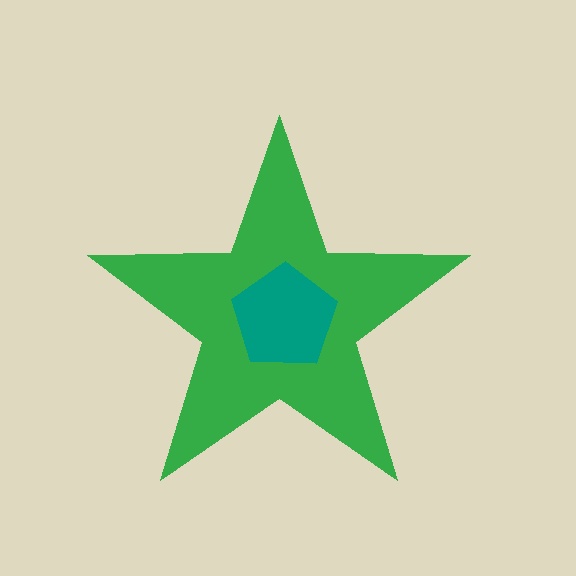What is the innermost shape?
The teal pentagon.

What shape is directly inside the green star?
The teal pentagon.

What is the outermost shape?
The green star.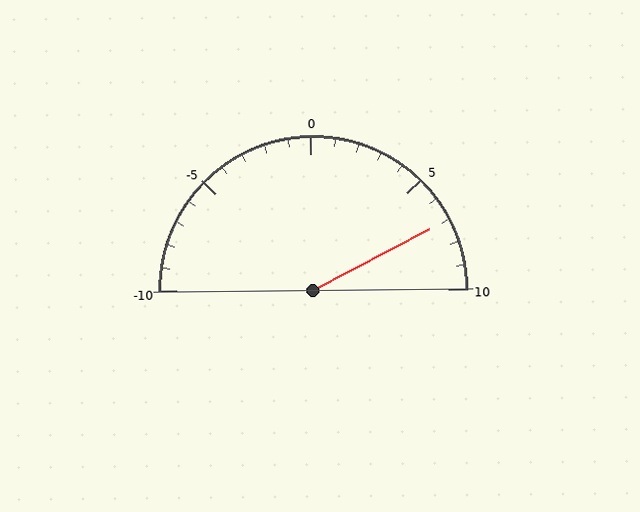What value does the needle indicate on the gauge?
The needle indicates approximately 7.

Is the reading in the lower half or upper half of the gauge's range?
The reading is in the upper half of the range (-10 to 10).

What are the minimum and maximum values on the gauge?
The gauge ranges from -10 to 10.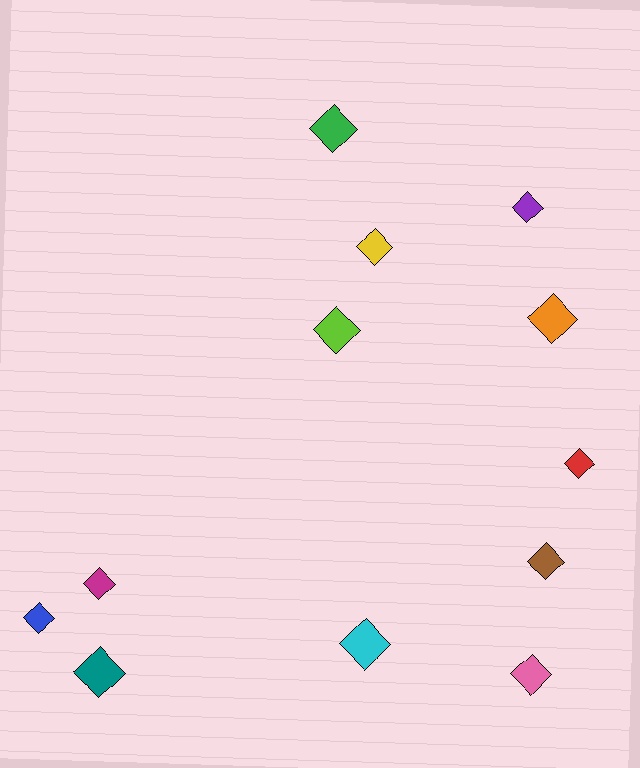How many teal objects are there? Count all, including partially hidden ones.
There is 1 teal object.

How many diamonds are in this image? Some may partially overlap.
There are 12 diamonds.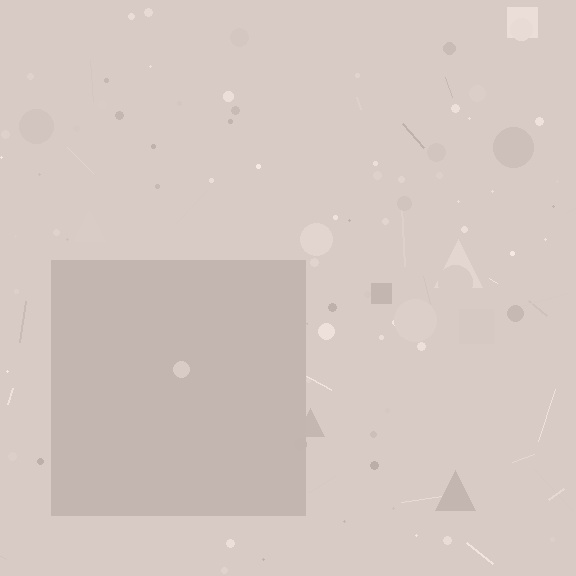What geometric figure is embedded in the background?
A square is embedded in the background.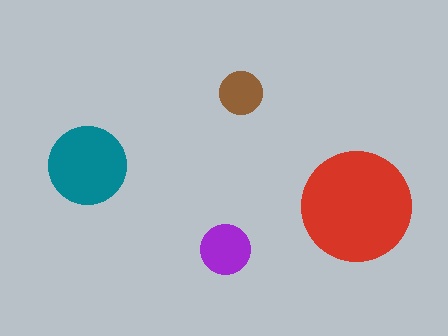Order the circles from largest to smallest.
the red one, the teal one, the purple one, the brown one.